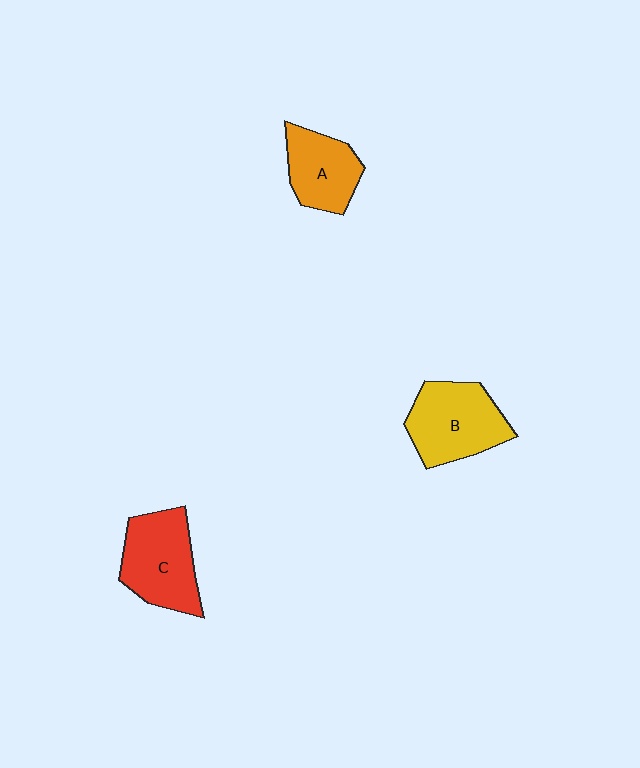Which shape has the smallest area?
Shape A (orange).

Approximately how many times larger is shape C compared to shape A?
Approximately 1.3 times.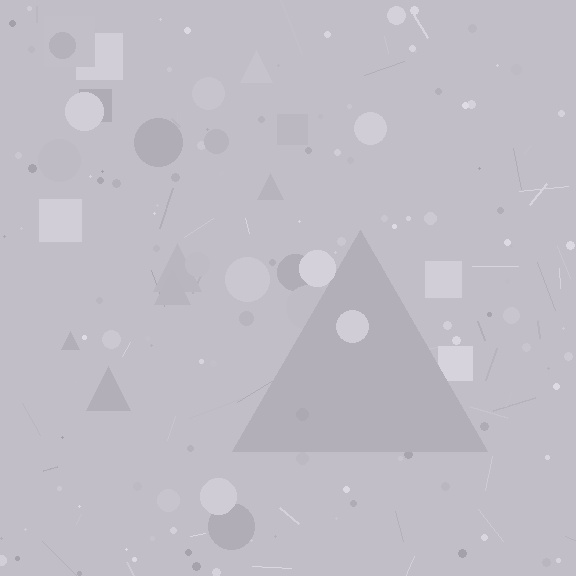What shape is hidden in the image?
A triangle is hidden in the image.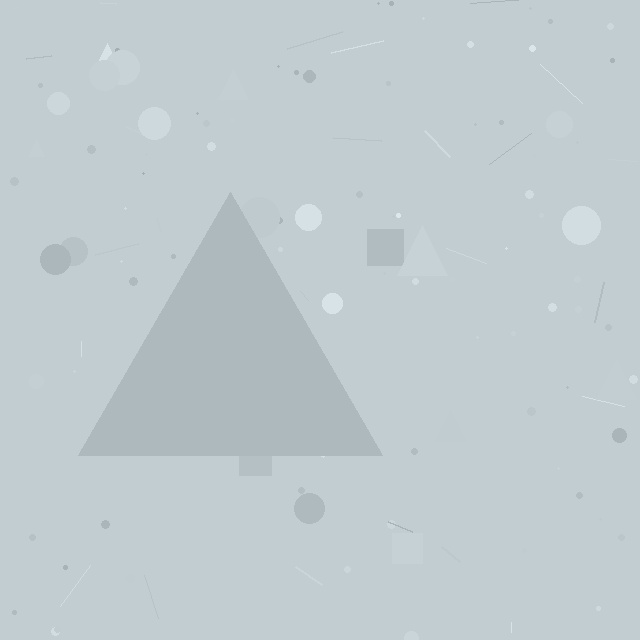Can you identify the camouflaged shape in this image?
The camouflaged shape is a triangle.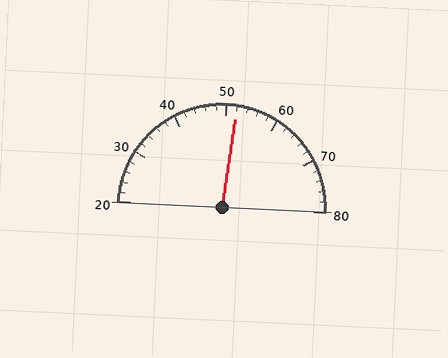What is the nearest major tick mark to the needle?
The nearest major tick mark is 50.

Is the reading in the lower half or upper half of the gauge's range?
The reading is in the upper half of the range (20 to 80).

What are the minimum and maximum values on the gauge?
The gauge ranges from 20 to 80.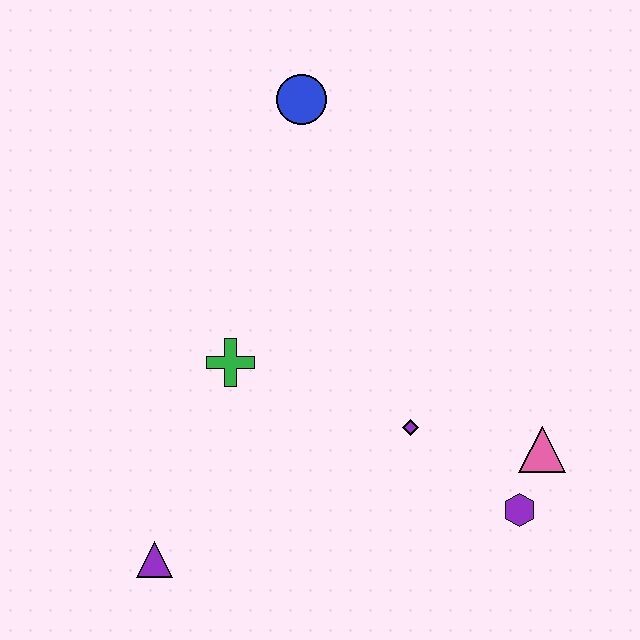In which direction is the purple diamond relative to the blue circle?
The purple diamond is below the blue circle.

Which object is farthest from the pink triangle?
The blue circle is farthest from the pink triangle.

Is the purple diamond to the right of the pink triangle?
No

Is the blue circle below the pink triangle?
No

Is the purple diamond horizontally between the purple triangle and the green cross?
No